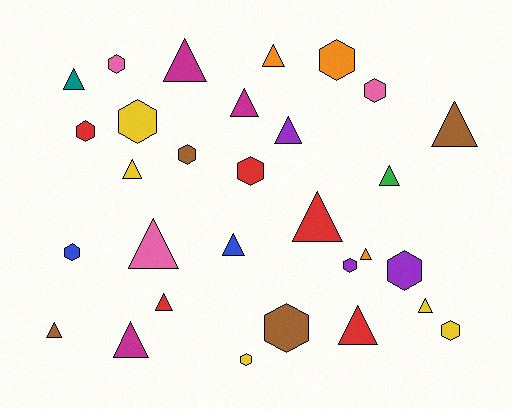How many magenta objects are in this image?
There are 3 magenta objects.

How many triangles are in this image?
There are 17 triangles.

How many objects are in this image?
There are 30 objects.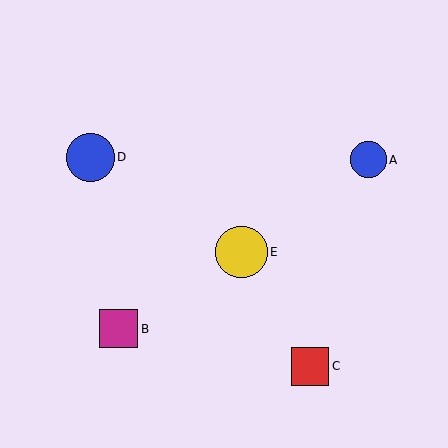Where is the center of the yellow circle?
The center of the yellow circle is at (242, 252).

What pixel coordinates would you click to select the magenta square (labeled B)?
Click at (119, 329) to select the magenta square B.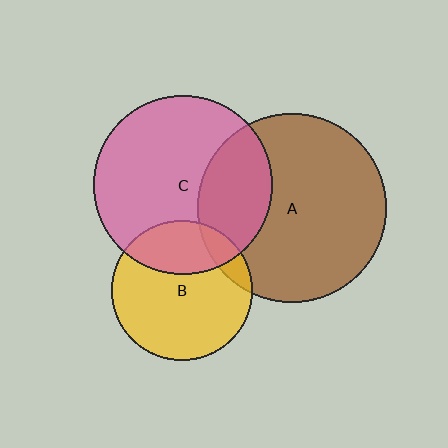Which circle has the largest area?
Circle A (brown).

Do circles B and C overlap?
Yes.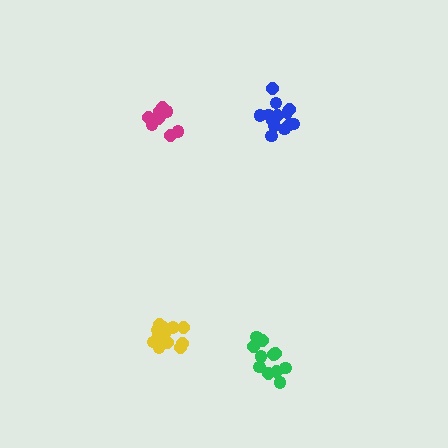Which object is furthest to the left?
The yellow cluster is leftmost.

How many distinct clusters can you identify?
There are 4 distinct clusters.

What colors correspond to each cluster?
The clusters are colored: blue, magenta, green, yellow.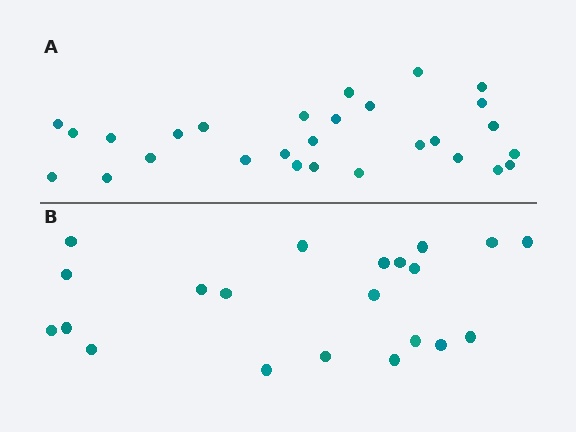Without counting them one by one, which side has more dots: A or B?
Region A (the top region) has more dots.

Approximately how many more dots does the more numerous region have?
Region A has roughly 8 or so more dots than region B.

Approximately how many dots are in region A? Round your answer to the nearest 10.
About 30 dots. (The exact count is 28, which rounds to 30.)